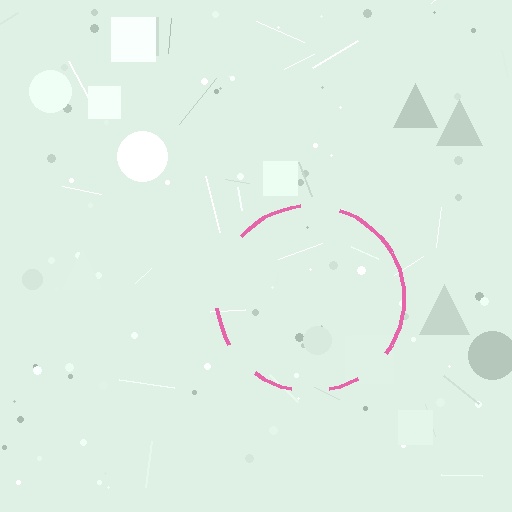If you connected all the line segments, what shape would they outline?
They would outline a circle.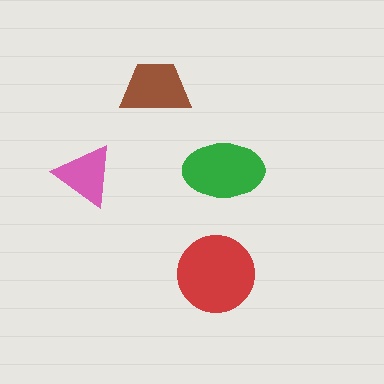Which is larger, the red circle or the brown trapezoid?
The red circle.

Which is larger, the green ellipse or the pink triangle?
The green ellipse.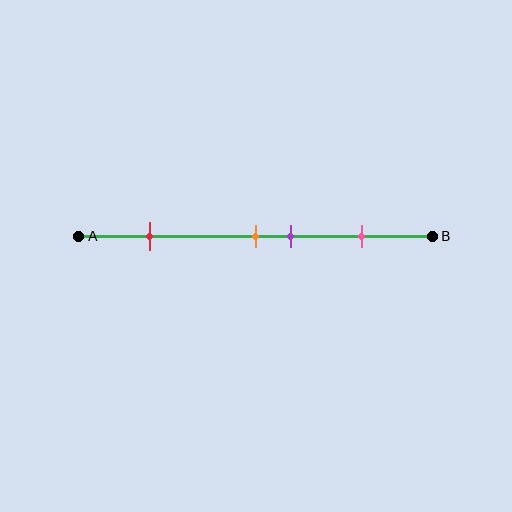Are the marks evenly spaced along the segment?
No, the marks are not evenly spaced.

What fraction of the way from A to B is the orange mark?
The orange mark is approximately 50% (0.5) of the way from A to B.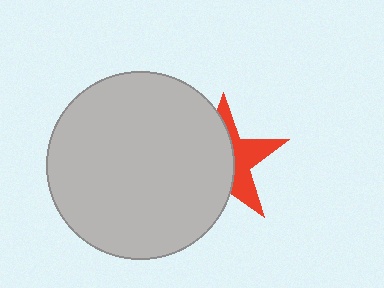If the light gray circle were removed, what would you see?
You would see the complete red star.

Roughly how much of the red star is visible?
A small part of it is visible (roughly 41%).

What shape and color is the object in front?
The object in front is a light gray circle.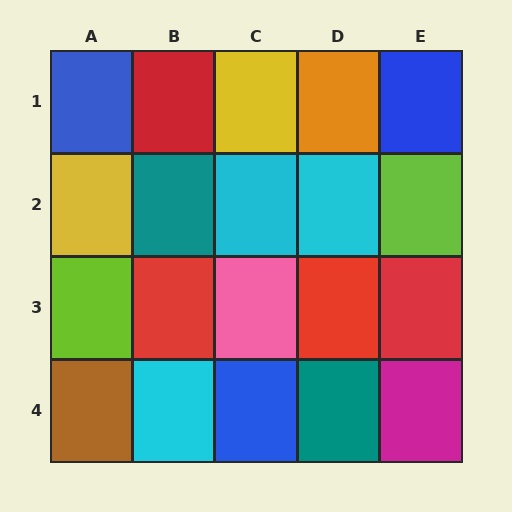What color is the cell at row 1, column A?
Blue.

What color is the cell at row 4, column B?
Cyan.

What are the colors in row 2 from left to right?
Yellow, teal, cyan, cyan, lime.